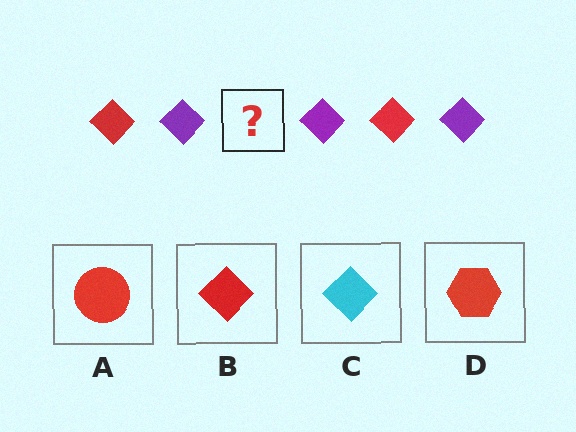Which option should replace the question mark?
Option B.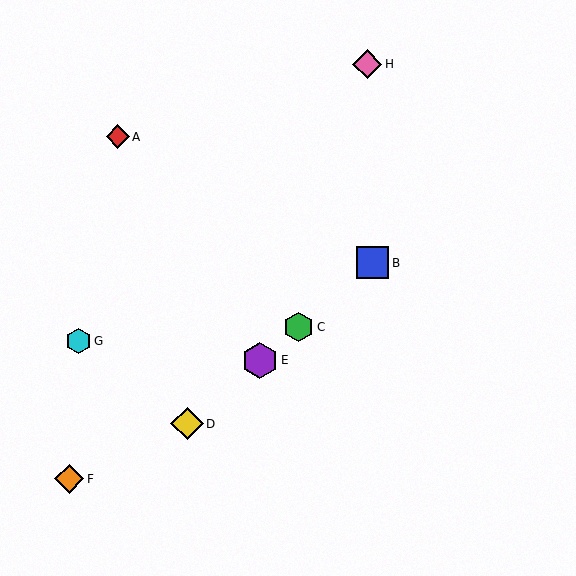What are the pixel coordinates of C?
Object C is at (299, 327).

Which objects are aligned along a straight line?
Objects B, C, D, E are aligned along a straight line.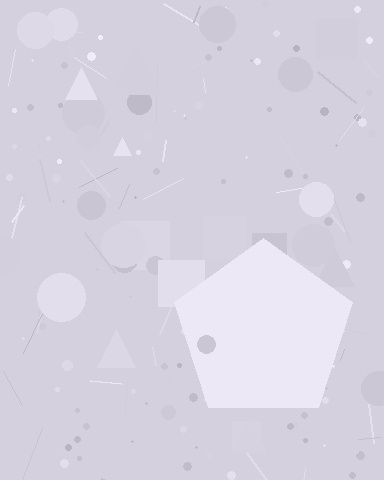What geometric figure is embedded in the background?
A pentagon is embedded in the background.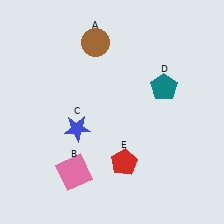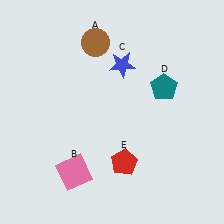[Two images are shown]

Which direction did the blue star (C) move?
The blue star (C) moved up.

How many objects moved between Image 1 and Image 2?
1 object moved between the two images.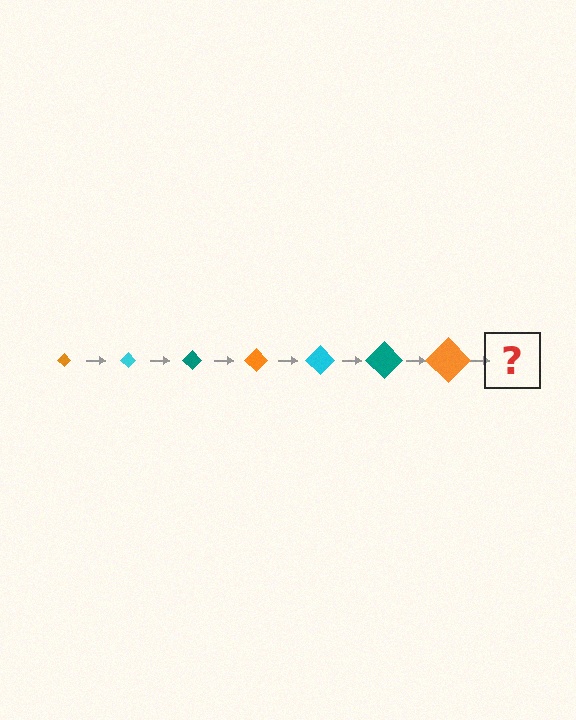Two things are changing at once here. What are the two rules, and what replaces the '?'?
The two rules are that the diamond grows larger each step and the color cycles through orange, cyan, and teal. The '?' should be a cyan diamond, larger than the previous one.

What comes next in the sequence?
The next element should be a cyan diamond, larger than the previous one.